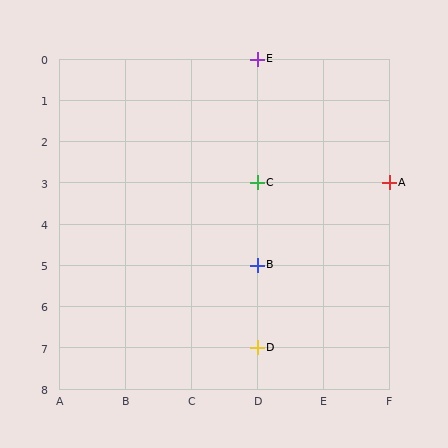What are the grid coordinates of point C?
Point C is at grid coordinates (D, 3).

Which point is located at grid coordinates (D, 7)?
Point D is at (D, 7).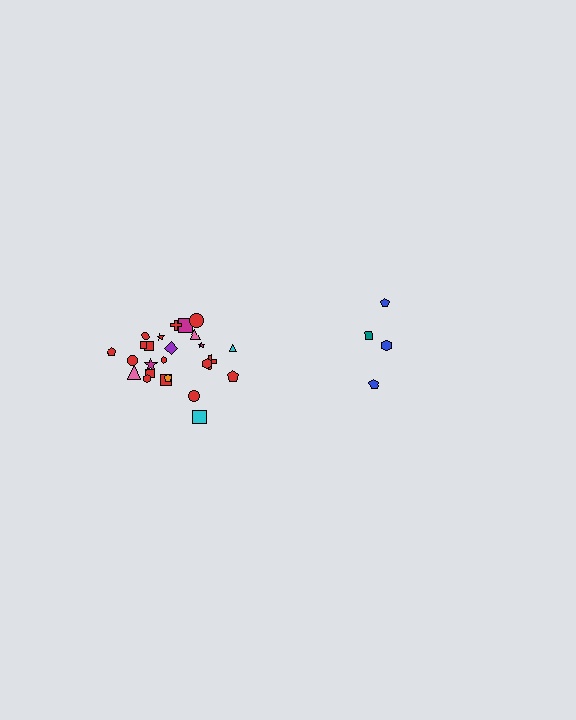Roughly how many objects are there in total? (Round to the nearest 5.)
Roughly 30 objects in total.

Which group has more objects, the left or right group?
The left group.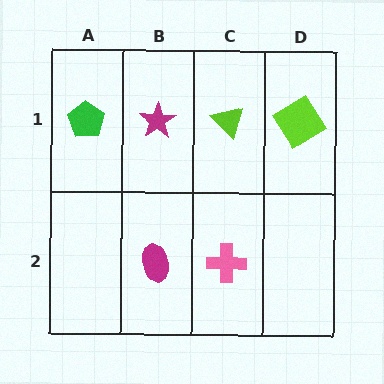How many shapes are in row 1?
4 shapes.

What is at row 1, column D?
A lime diamond.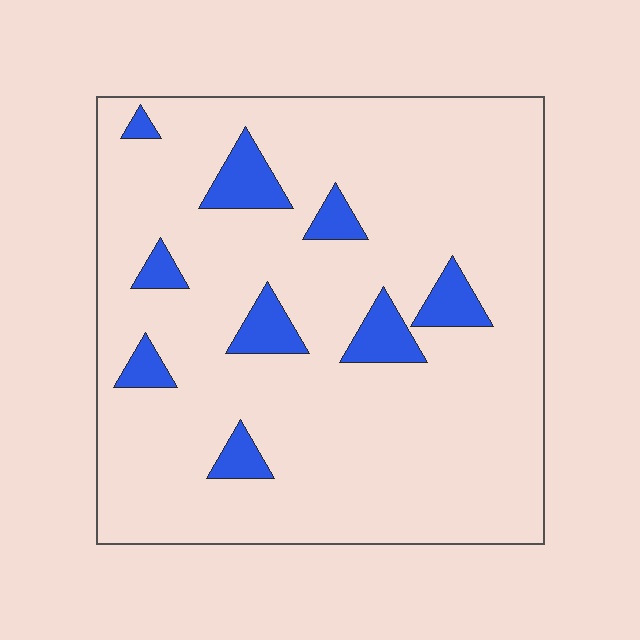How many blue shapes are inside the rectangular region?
9.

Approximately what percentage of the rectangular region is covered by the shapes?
Approximately 10%.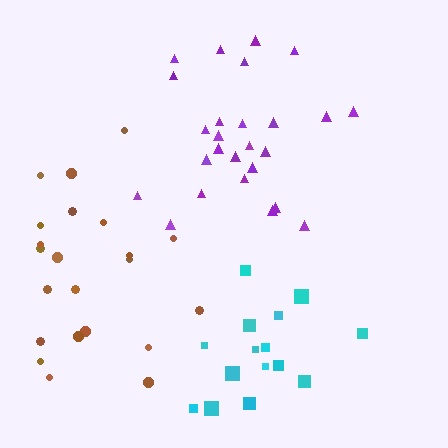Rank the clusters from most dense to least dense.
purple, cyan, brown.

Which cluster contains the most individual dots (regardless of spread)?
Purple (26).